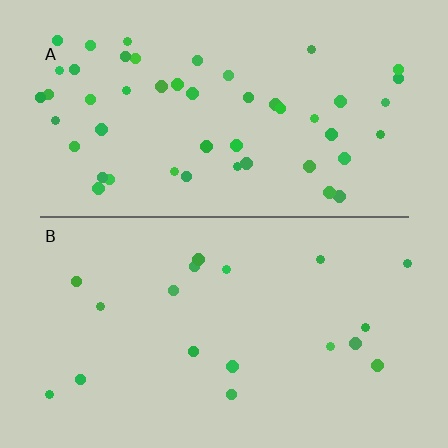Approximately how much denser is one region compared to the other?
Approximately 2.7× — region A over region B.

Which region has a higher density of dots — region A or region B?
A (the top).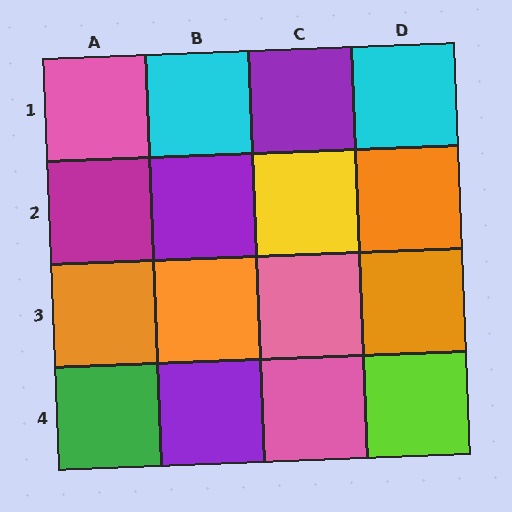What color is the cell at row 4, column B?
Purple.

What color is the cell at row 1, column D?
Cyan.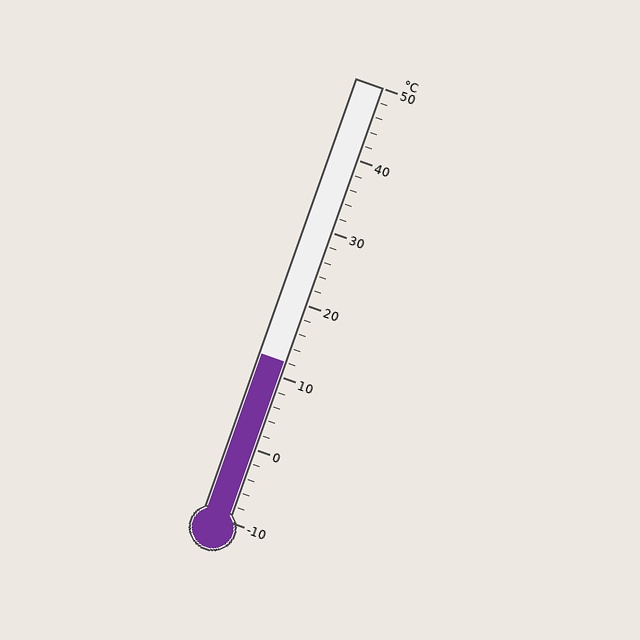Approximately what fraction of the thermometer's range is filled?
The thermometer is filled to approximately 35% of its range.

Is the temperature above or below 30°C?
The temperature is below 30°C.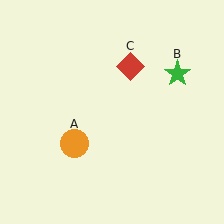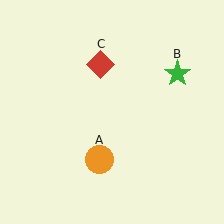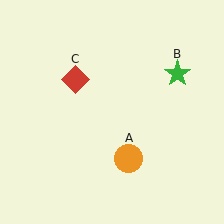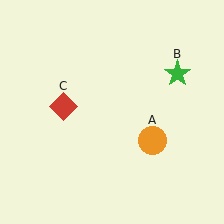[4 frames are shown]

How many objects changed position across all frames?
2 objects changed position: orange circle (object A), red diamond (object C).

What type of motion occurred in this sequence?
The orange circle (object A), red diamond (object C) rotated counterclockwise around the center of the scene.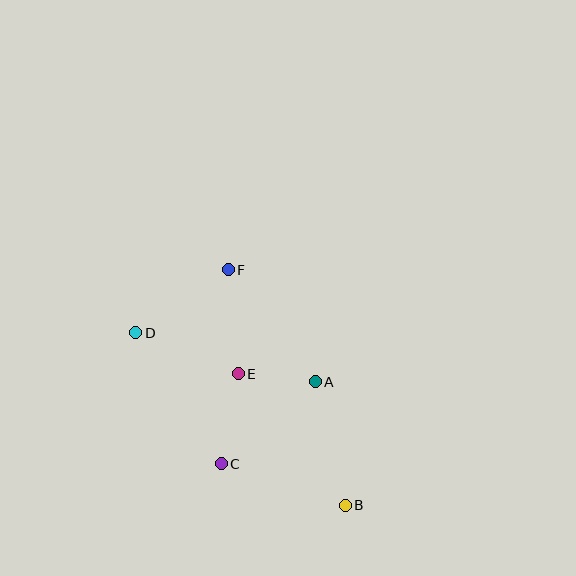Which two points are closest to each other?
Points A and E are closest to each other.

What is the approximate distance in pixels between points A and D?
The distance between A and D is approximately 186 pixels.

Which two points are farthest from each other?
Points B and D are farthest from each other.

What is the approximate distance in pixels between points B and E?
The distance between B and E is approximately 169 pixels.